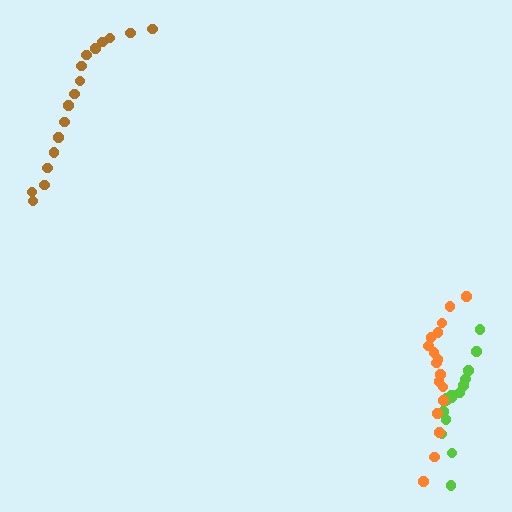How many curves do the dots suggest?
There are 3 distinct paths.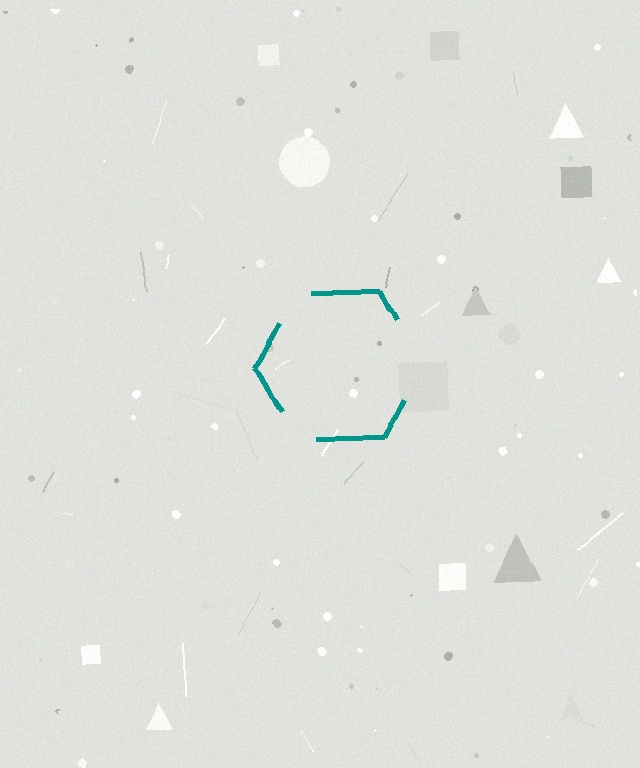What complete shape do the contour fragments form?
The contour fragments form a hexagon.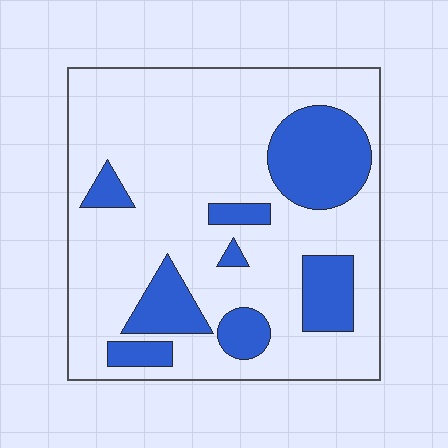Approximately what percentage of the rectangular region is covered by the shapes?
Approximately 25%.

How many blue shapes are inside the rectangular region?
8.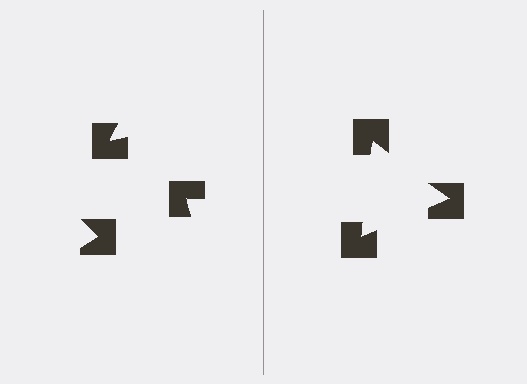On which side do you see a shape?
An illusory triangle appears on the right side. On the left side the wedge cuts are rotated, so no coherent shape forms.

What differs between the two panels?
The notched squares are positioned identically on both sides; only the wedge orientations differ. On the right they align to a triangle; on the left they are misaligned.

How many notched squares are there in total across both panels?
6 — 3 on each side.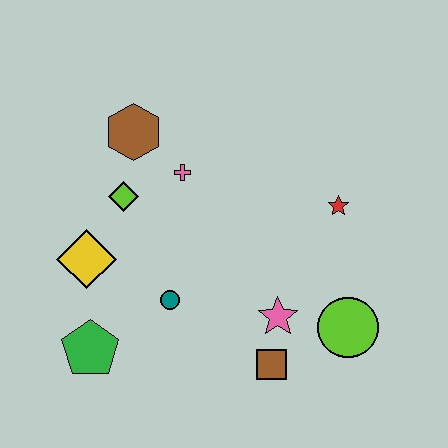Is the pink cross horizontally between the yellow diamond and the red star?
Yes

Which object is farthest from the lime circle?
The brown hexagon is farthest from the lime circle.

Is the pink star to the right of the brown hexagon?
Yes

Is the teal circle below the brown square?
No